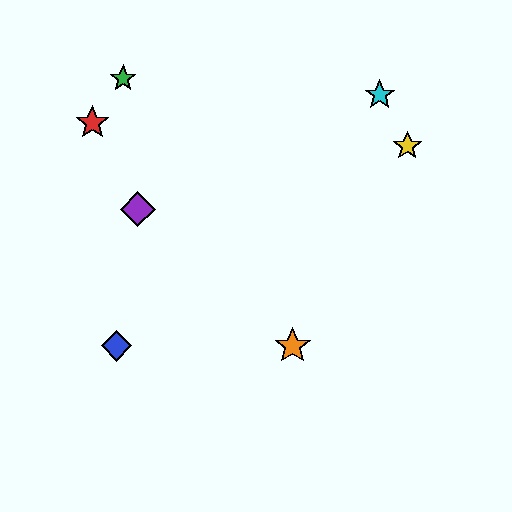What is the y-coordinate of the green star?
The green star is at y≈78.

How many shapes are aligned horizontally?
2 shapes (the blue diamond, the orange star) are aligned horizontally.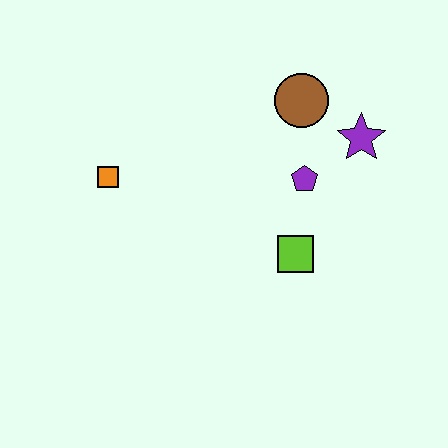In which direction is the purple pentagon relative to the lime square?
The purple pentagon is above the lime square.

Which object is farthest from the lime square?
The orange square is farthest from the lime square.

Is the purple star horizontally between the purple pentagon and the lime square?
No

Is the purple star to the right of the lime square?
Yes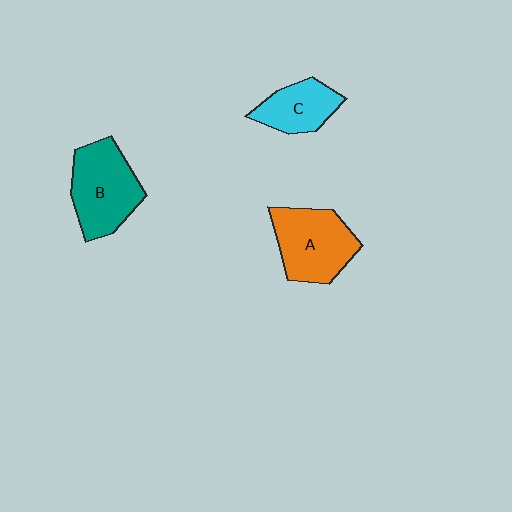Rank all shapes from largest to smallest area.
From largest to smallest: B (teal), A (orange), C (cyan).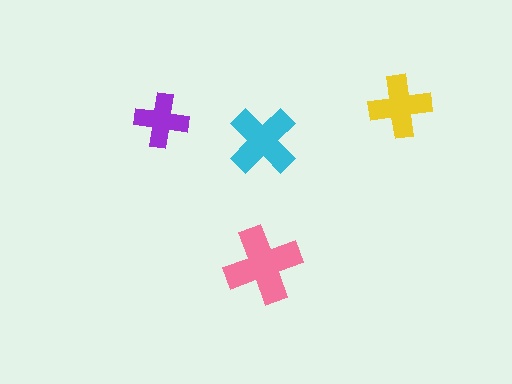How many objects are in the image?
There are 4 objects in the image.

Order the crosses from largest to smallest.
the pink one, the cyan one, the yellow one, the purple one.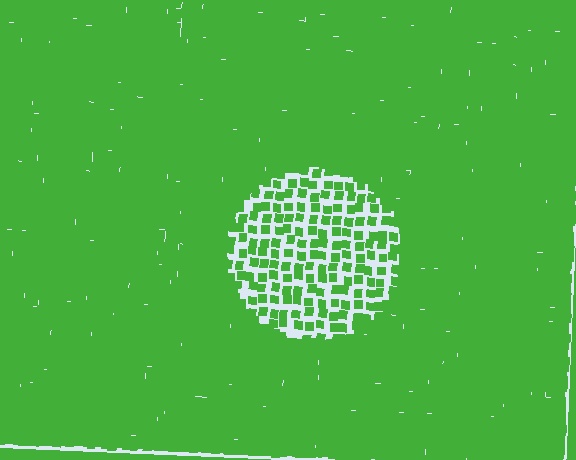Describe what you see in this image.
The image contains small green elements arranged at two different densities. A circle-shaped region is visible where the elements are less densely packed than the surrounding area.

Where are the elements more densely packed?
The elements are more densely packed outside the circle boundary.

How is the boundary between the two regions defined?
The boundary is defined by a change in element density (approximately 2.9x ratio). All elements are the same color, size, and shape.